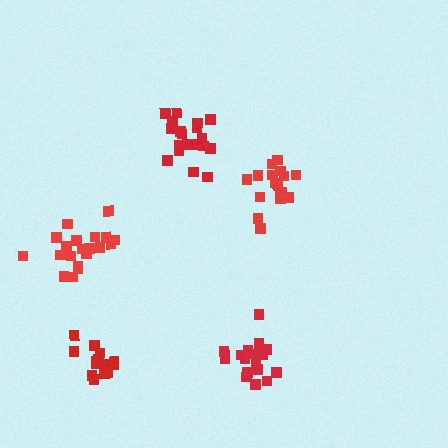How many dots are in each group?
Group 1: 19 dots, Group 2: 20 dots, Group 3: 18 dots, Group 4: 19 dots, Group 5: 14 dots (90 total).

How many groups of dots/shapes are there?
There are 5 groups.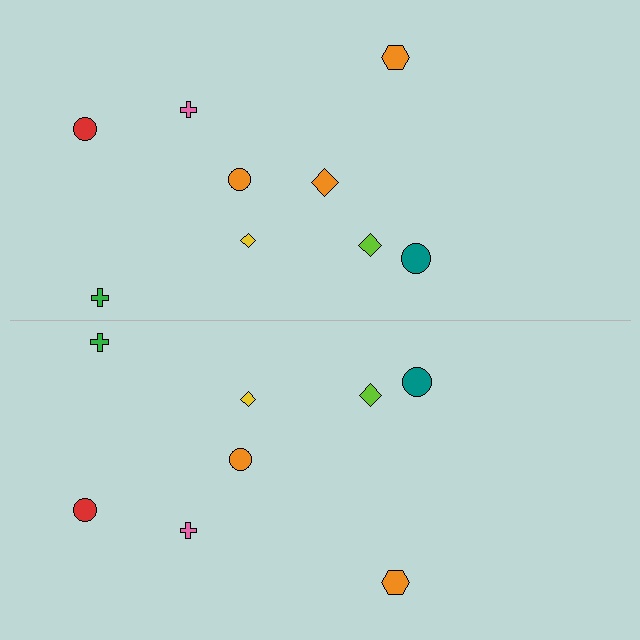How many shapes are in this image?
There are 17 shapes in this image.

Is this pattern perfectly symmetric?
No, the pattern is not perfectly symmetric. A orange diamond is missing from the bottom side.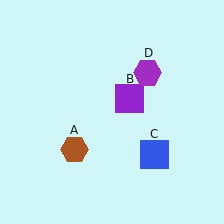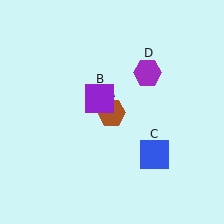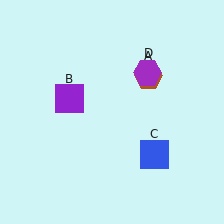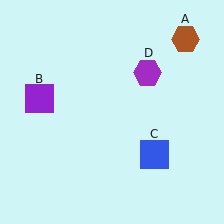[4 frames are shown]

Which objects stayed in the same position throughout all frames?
Blue square (object C) and purple hexagon (object D) remained stationary.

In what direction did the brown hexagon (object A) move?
The brown hexagon (object A) moved up and to the right.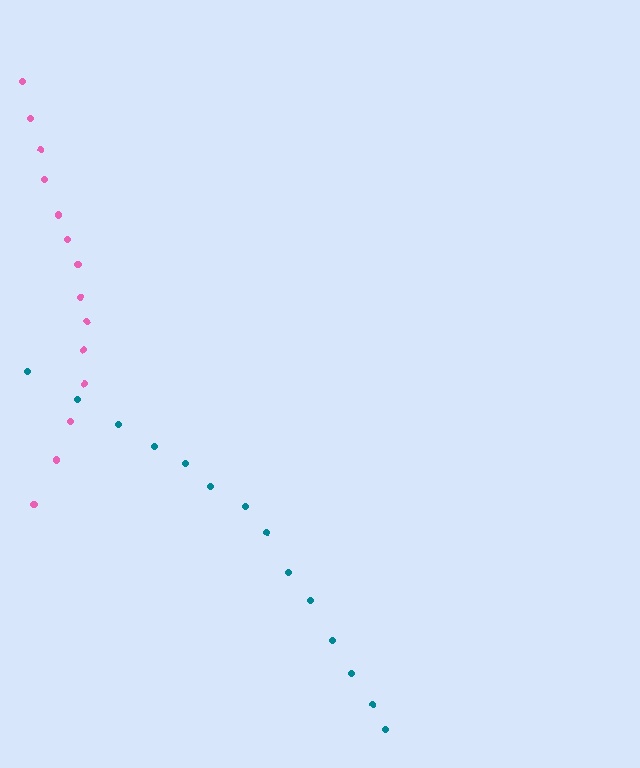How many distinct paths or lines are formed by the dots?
There are 2 distinct paths.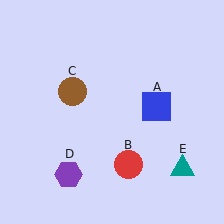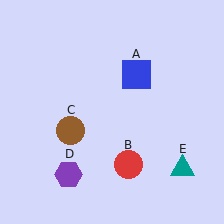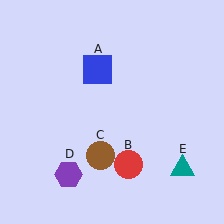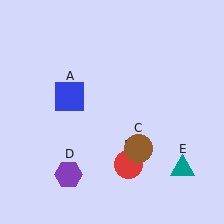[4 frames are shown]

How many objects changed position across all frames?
2 objects changed position: blue square (object A), brown circle (object C).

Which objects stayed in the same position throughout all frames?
Red circle (object B) and purple hexagon (object D) and teal triangle (object E) remained stationary.